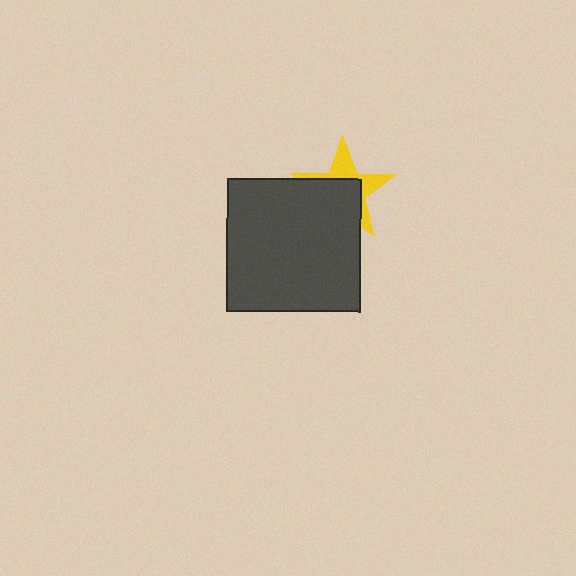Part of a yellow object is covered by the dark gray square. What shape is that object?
It is a star.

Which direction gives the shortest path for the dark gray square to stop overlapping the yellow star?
Moving toward the lower-left gives the shortest separation.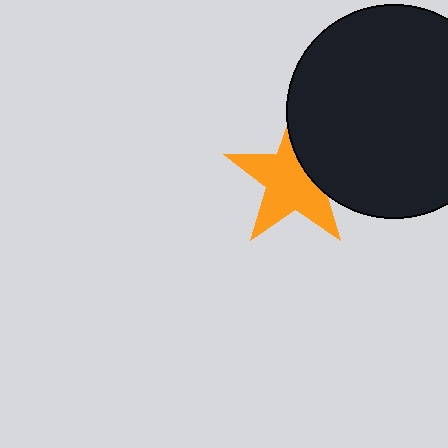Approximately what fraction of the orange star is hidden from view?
Roughly 31% of the orange star is hidden behind the black circle.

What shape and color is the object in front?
The object in front is a black circle.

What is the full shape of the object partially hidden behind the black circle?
The partially hidden object is an orange star.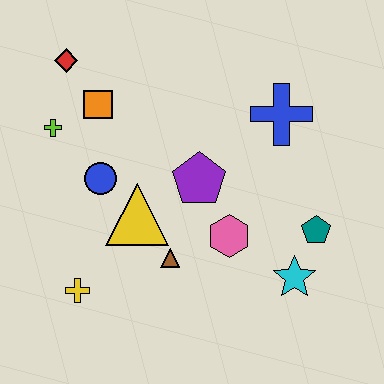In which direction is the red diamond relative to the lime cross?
The red diamond is above the lime cross.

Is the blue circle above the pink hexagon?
Yes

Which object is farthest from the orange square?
The cyan star is farthest from the orange square.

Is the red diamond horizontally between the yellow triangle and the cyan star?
No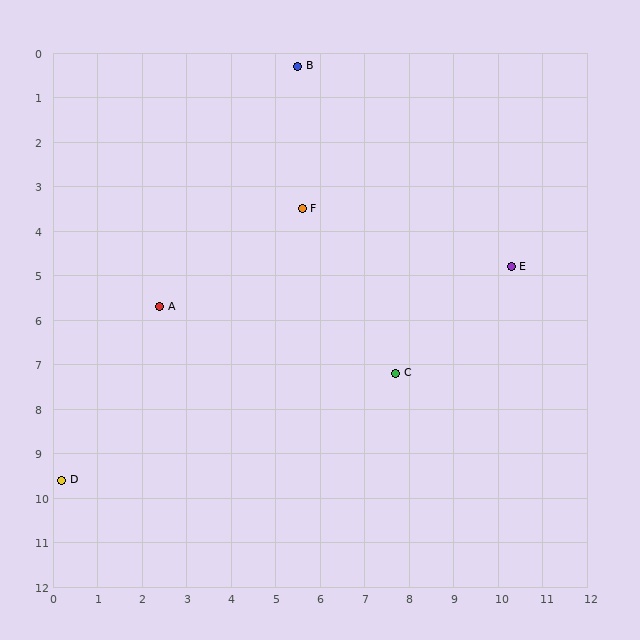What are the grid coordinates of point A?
Point A is at approximately (2.4, 5.7).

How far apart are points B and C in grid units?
Points B and C are about 7.2 grid units apart.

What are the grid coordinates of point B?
Point B is at approximately (5.5, 0.3).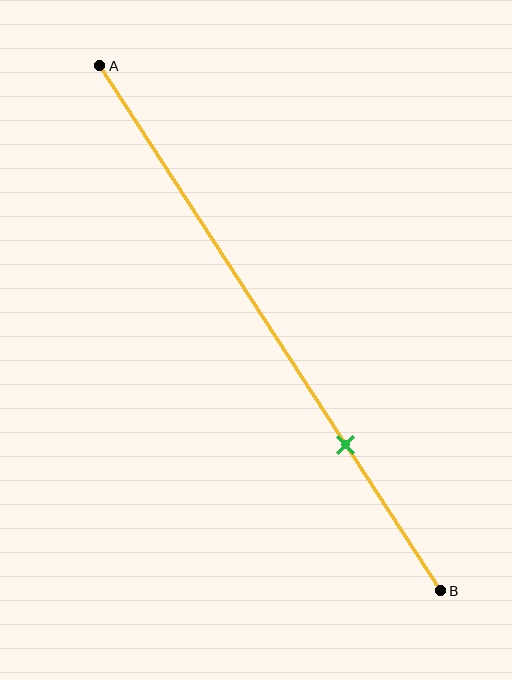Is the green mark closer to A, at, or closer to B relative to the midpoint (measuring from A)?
The green mark is closer to point B than the midpoint of segment AB.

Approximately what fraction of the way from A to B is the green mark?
The green mark is approximately 70% of the way from A to B.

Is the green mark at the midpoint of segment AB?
No, the mark is at about 70% from A, not at the 50% midpoint.